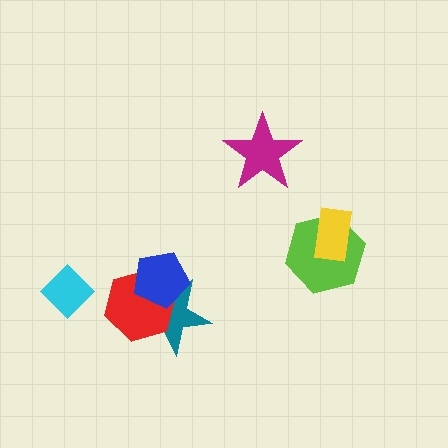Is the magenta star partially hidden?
No, no other shape covers it.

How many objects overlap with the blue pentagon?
2 objects overlap with the blue pentagon.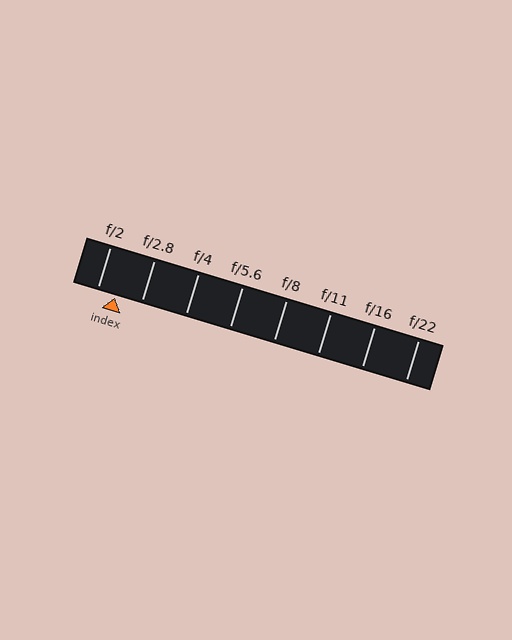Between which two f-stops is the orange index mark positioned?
The index mark is between f/2 and f/2.8.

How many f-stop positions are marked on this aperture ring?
There are 8 f-stop positions marked.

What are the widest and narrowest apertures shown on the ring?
The widest aperture shown is f/2 and the narrowest is f/22.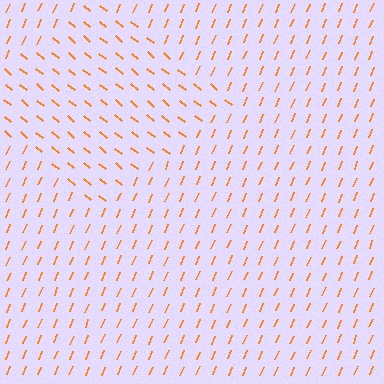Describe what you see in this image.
The image is filled with small orange line segments. A diamond region in the image has lines oriented differently from the surrounding lines, creating a visible texture boundary.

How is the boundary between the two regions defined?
The boundary is defined purely by a change in line orientation (approximately 73 degrees difference). All lines are the same color and thickness.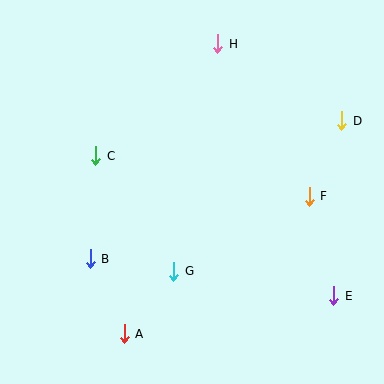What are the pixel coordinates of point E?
Point E is at (334, 296).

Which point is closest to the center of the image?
Point G at (174, 271) is closest to the center.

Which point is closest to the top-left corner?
Point C is closest to the top-left corner.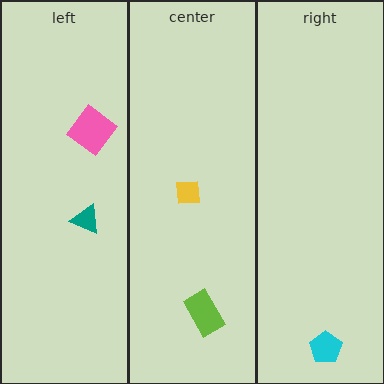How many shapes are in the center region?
2.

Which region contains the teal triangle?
The left region.